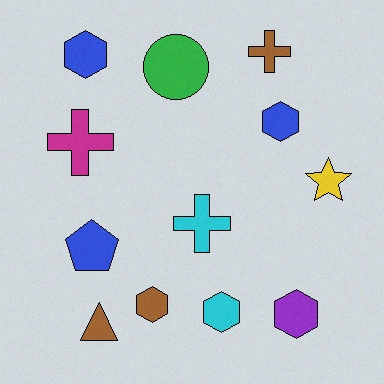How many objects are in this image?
There are 12 objects.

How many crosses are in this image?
There are 3 crosses.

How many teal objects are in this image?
There are no teal objects.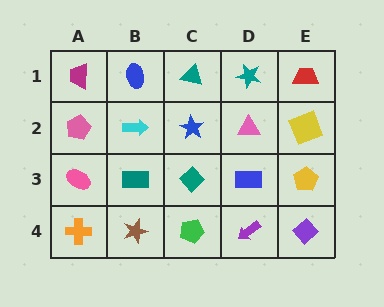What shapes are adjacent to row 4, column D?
A blue rectangle (row 3, column D), a green pentagon (row 4, column C), a purple diamond (row 4, column E).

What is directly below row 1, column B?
A cyan arrow.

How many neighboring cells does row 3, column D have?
4.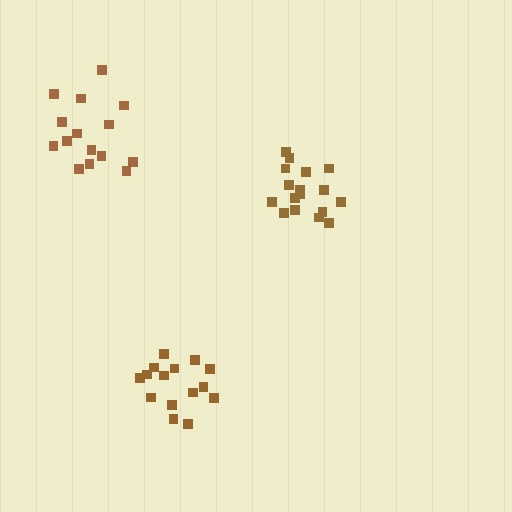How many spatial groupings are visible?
There are 3 spatial groupings.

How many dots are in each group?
Group 1: 15 dots, Group 2: 15 dots, Group 3: 17 dots (47 total).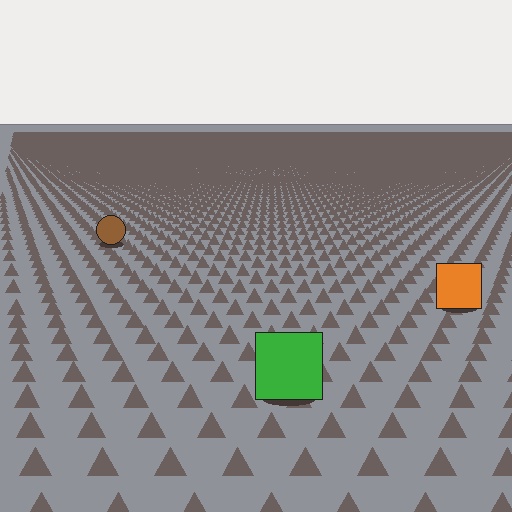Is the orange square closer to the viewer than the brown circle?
Yes. The orange square is closer — you can tell from the texture gradient: the ground texture is coarser near it.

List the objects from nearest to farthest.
From nearest to farthest: the green square, the orange square, the brown circle.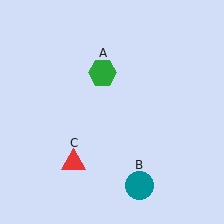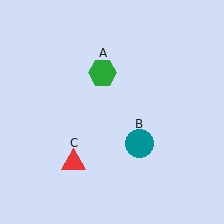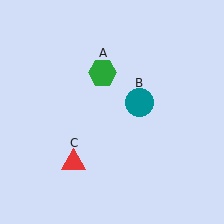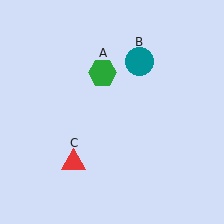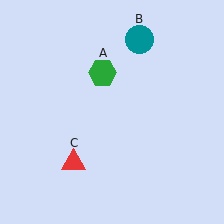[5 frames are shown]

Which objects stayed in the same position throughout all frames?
Green hexagon (object A) and red triangle (object C) remained stationary.